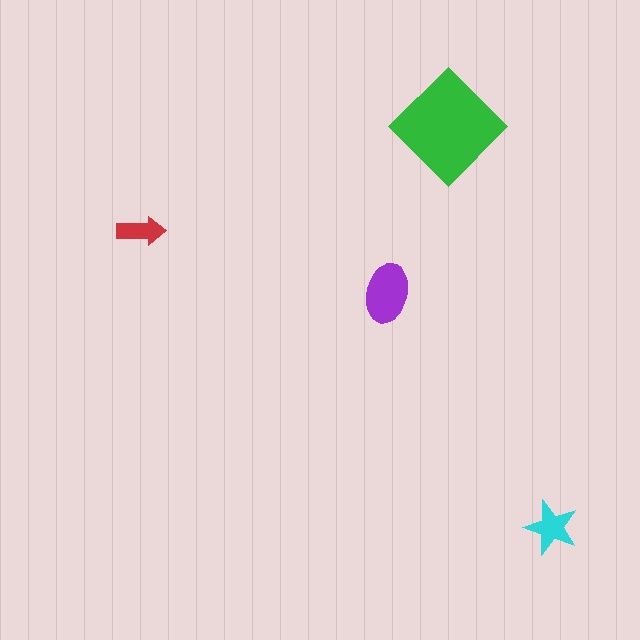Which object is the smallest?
The red arrow.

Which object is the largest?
The green diamond.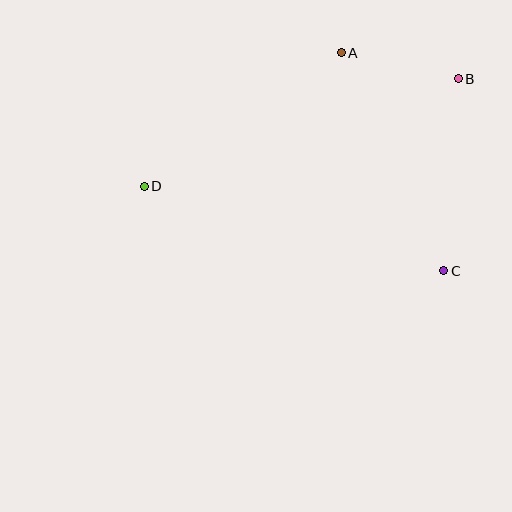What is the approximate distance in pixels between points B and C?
The distance between B and C is approximately 193 pixels.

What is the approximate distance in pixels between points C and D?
The distance between C and D is approximately 311 pixels.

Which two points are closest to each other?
Points A and B are closest to each other.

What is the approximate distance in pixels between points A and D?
The distance between A and D is approximately 238 pixels.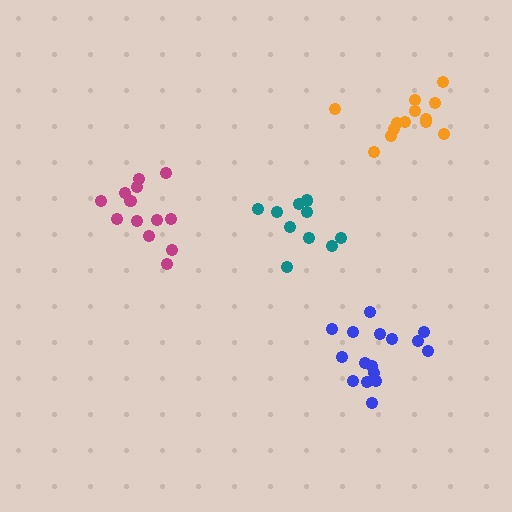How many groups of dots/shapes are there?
There are 4 groups.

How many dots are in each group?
Group 1: 13 dots, Group 2: 16 dots, Group 3: 13 dots, Group 4: 10 dots (52 total).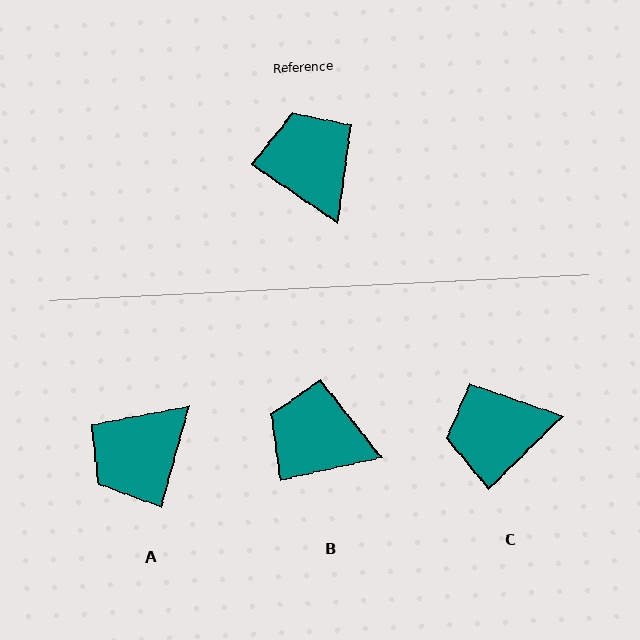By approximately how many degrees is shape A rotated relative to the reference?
Approximately 109 degrees counter-clockwise.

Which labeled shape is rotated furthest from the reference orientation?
A, about 109 degrees away.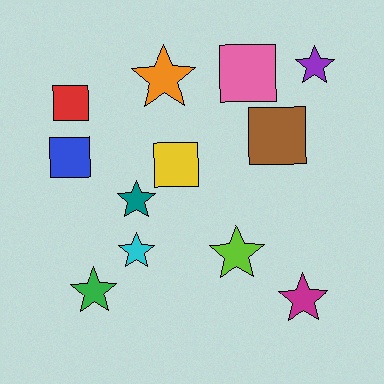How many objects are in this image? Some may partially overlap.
There are 12 objects.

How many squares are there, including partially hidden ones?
There are 5 squares.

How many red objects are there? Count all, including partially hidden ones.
There is 1 red object.